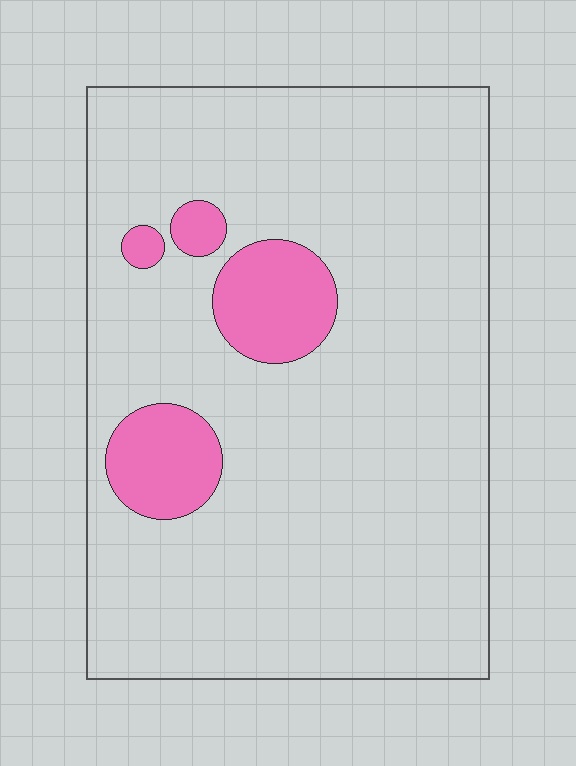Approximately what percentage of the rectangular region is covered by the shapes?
Approximately 10%.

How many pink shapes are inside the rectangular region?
4.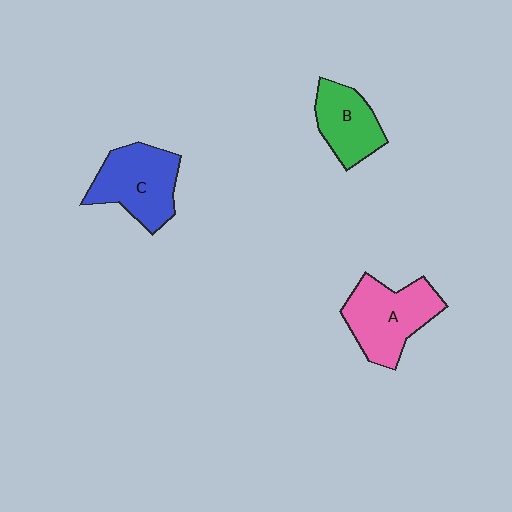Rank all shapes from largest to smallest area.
From largest to smallest: A (pink), C (blue), B (green).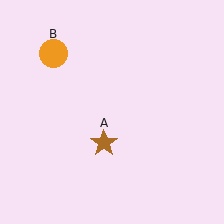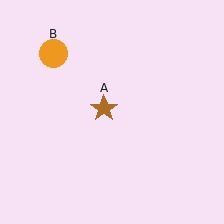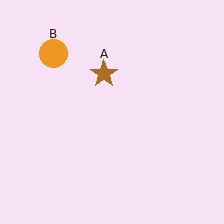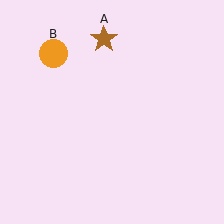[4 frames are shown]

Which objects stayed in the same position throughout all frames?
Orange circle (object B) remained stationary.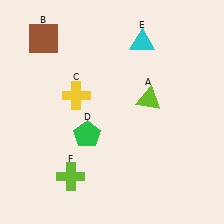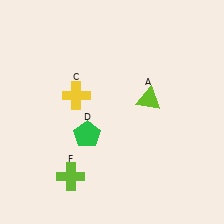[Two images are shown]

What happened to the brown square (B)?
The brown square (B) was removed in Image 2. It was in the top-left area of Image 1.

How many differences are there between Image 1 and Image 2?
There are 2 differences between the two images.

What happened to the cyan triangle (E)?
The cyan triangle (E) was removed in Image 2. It was in the top-right area of Image 1.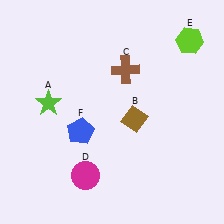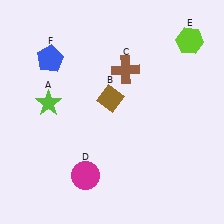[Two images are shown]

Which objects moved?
The objects that moved are: the brown diamond (B), the blue pentagon (F).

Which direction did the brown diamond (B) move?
The brown diamond (B) moved left.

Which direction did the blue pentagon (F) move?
The blue pentagon (F) moved up.